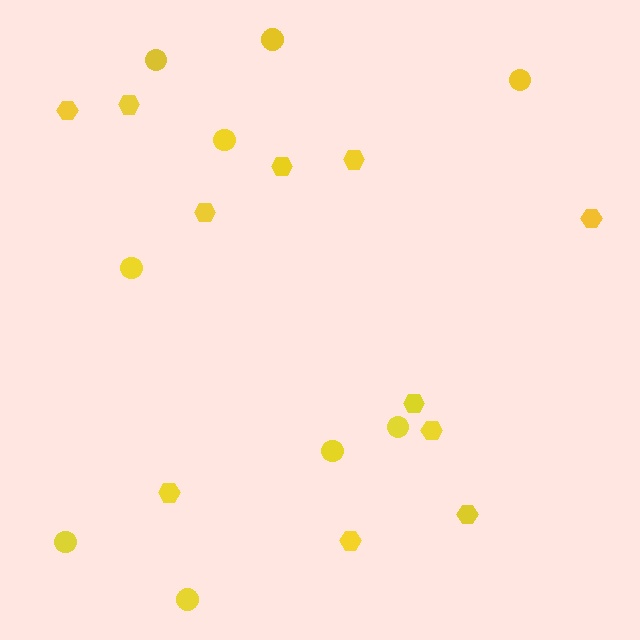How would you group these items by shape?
There are 2 groups: one group of hexagons (11) and one group of circles (9).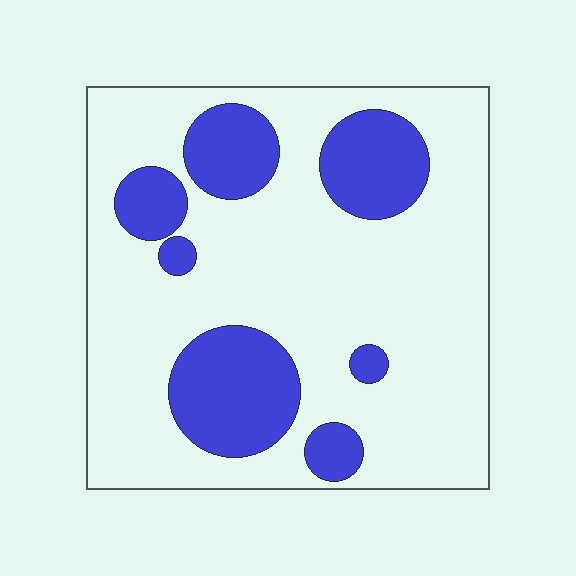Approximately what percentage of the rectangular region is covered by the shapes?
Approximately 25%.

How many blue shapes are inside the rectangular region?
7.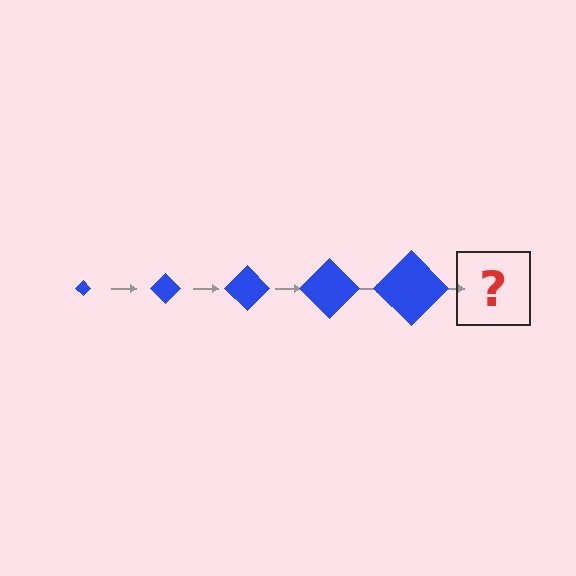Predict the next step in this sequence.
The next step is a blue diamond, larger than the previous one.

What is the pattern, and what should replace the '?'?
The pattern is that the diamond gets progressively larger each step. The '?' should be a blue diamond, larger than the previous one.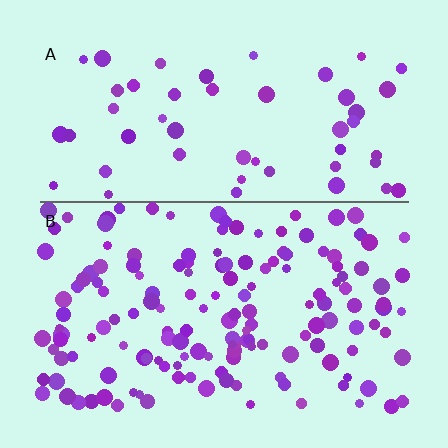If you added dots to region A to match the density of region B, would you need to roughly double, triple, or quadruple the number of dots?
Approximately triple.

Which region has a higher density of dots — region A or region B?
B (the bottom).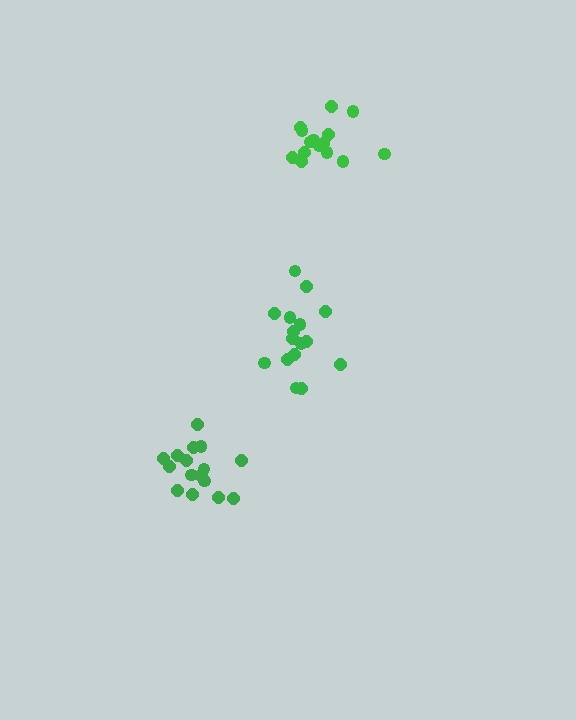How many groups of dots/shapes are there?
There are 3 groups.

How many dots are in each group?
Group 1: 17 dots, Group 2: 16 dots, Group 3: 15 dots (48 total).